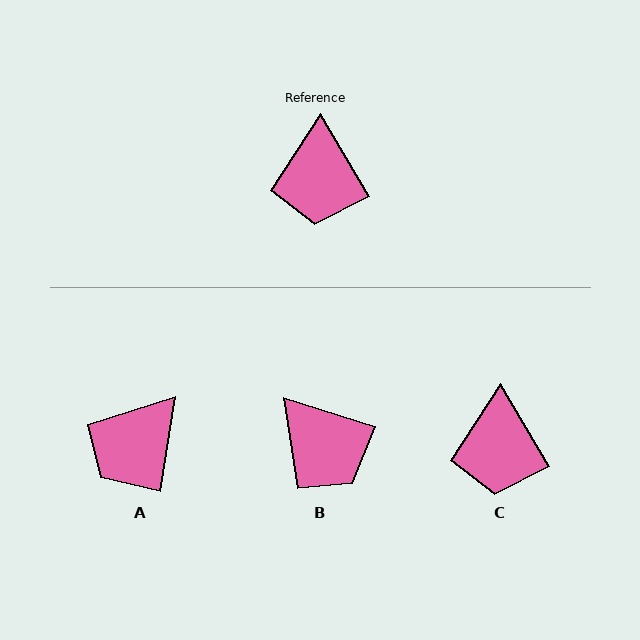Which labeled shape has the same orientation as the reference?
C.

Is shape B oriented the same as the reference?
No, it is off by about 42 degrees.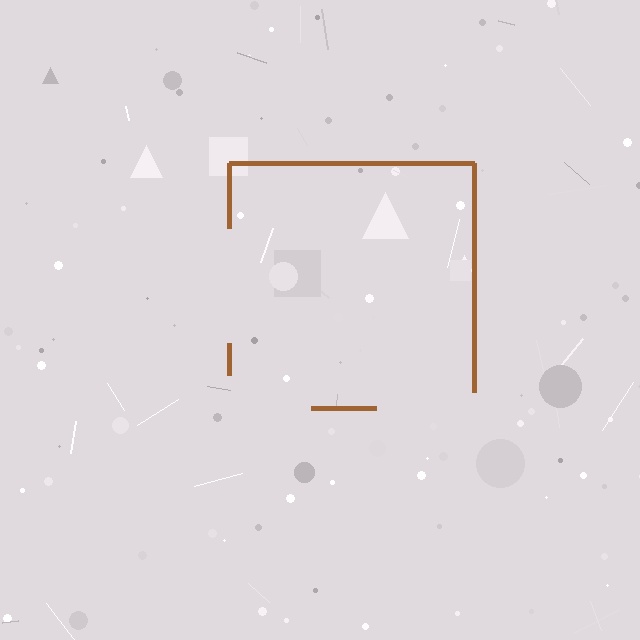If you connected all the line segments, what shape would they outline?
They would outline a square.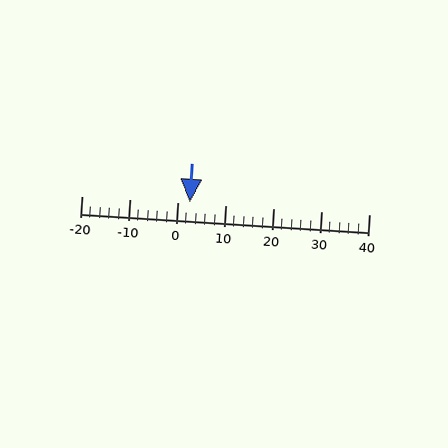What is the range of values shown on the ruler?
The ruler shows values from -20 to 40.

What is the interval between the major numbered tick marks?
The major tick marks are spaced 10 units apart.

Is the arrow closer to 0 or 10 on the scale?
The arrow is closer to 0.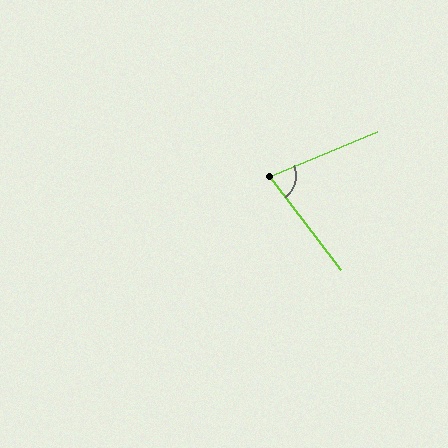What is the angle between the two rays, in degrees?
Approximately 75 degrees.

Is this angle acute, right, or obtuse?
It is acute.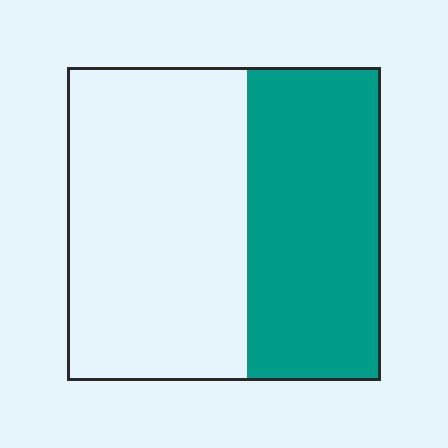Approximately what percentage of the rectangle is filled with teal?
Approximately 45%.